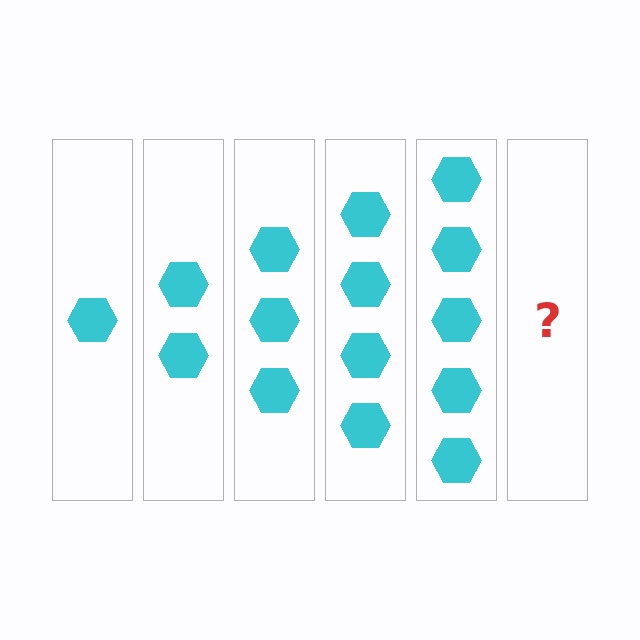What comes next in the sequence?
The next element should be 6 hexagons.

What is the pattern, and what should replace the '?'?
The pattern is that each step adds one more hexagon. The '?' should be 6 hexagons.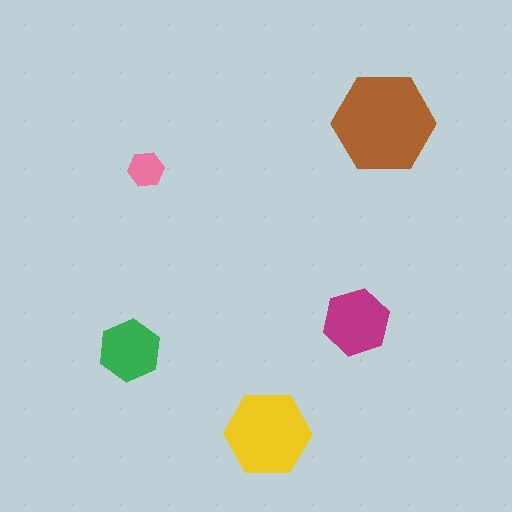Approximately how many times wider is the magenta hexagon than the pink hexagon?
About 2 times wider.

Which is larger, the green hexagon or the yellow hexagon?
The yellow one.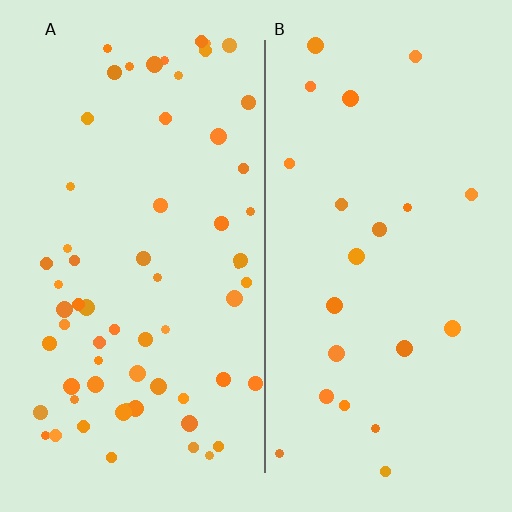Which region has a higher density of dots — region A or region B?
A (the left).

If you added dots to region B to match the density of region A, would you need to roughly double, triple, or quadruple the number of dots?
Approximately triple.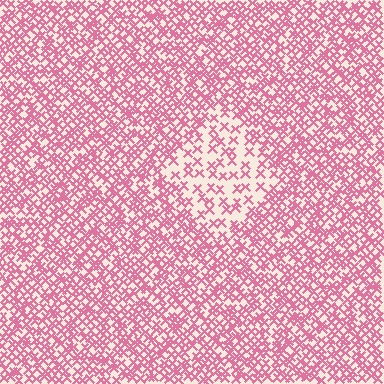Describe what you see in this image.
The image contains small pink elements arranged at two different densities. A diamond-shaped region is visible where the elements are less densely packed than the surrounding area.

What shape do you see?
I see a diamond.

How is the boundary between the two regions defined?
The boundary is defined by a change in element density (approximately 2.3x ratio). All elements are the same color, size, and shape.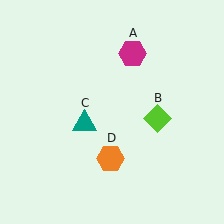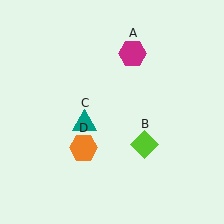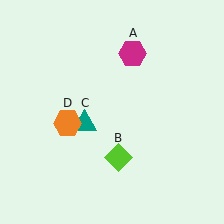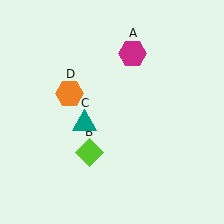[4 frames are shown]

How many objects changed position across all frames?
2 objects changed position: lime diamond (object B), orange hexagon (object D).